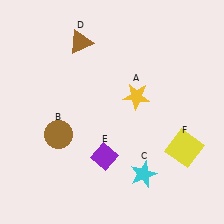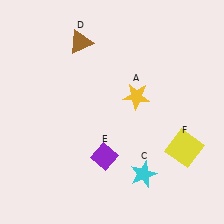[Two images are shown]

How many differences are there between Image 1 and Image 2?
There is 1 difference between the two images.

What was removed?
The brown circle (B) was removed in Image 2.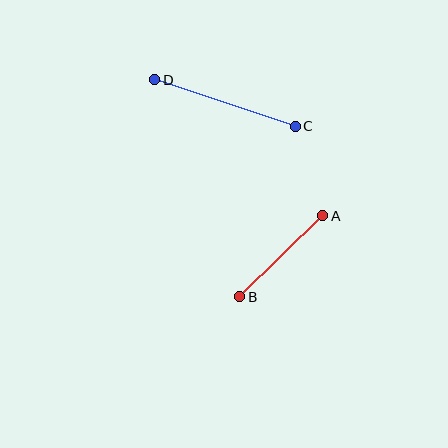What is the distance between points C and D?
The distance is approximately 148 pixels.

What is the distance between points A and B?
The distance is approximately 116 pixels.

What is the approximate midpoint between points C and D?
The midpoint is at approximately (225, 103) pixels.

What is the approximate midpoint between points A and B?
The midpoint is at approximately (281, 256) pixels.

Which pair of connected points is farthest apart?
Points C and D are farthest apart.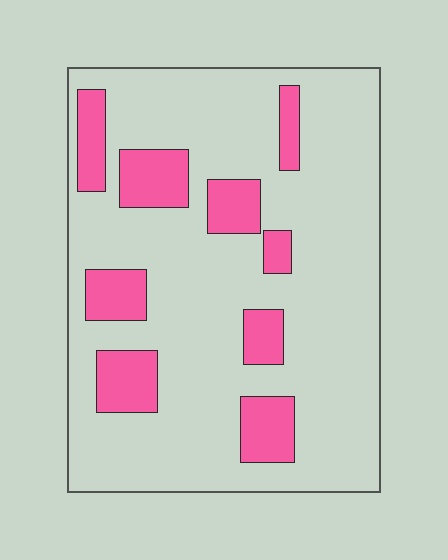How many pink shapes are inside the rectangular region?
9.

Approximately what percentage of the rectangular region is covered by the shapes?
Approximately 20%.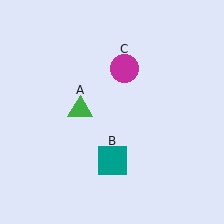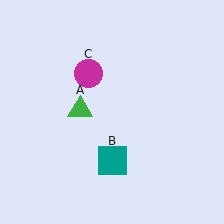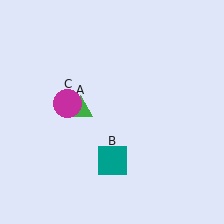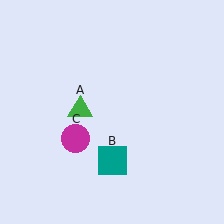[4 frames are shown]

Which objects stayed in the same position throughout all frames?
Green triangle (object A) and teal square (object B) remained stationary.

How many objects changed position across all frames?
1 object changed position: magenta circle (object C).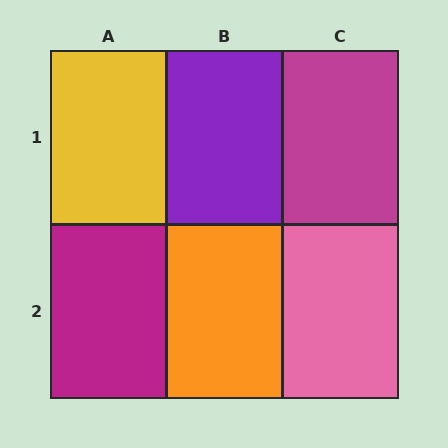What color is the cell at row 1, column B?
Purple.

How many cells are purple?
1 cell is purple.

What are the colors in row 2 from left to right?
Magenta, orange, pink.